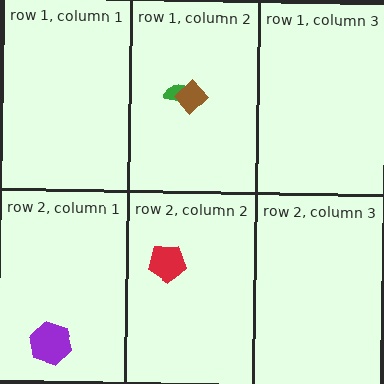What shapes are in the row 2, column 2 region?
The red pentagon.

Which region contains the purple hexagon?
The row 2, column 1 region.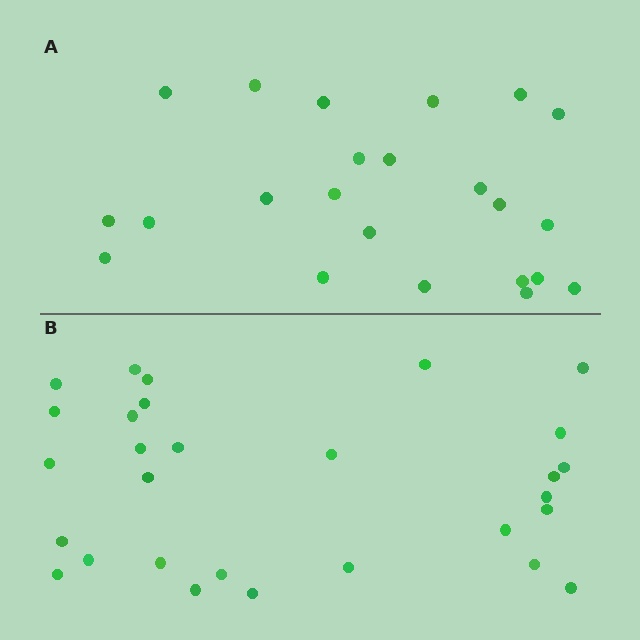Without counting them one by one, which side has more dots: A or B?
Region B (the bottom region) has more dots.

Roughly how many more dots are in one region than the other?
Region B has about 6 more dots than region A.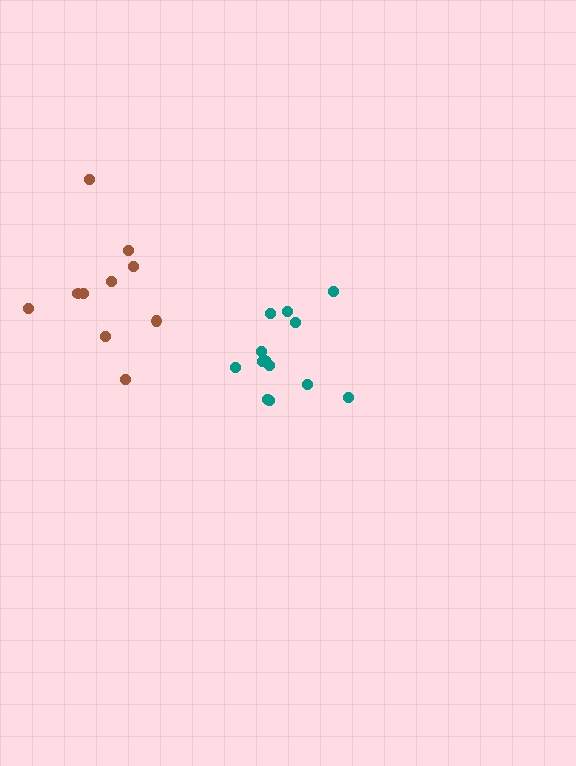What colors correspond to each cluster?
The clusters are colored: brown, teal.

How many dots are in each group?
Group 1: 10 dots, Group 2: 13 dots (23 total).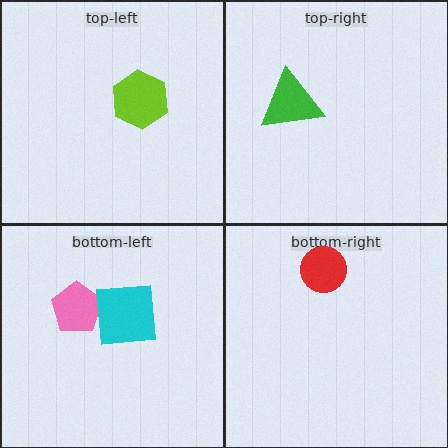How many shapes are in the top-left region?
1.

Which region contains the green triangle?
The top-right region.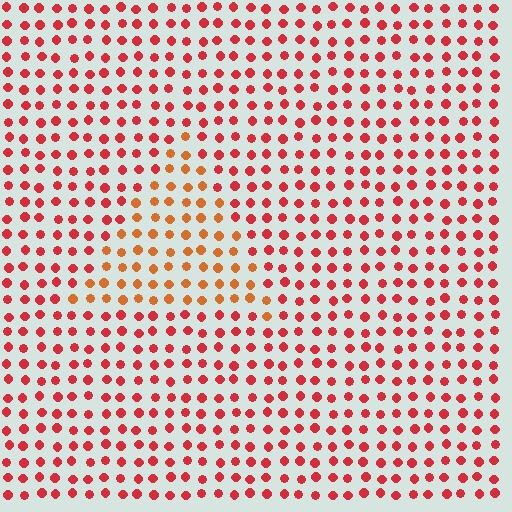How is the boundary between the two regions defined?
The boundary is defined purely by a slight shift in hue (about 29 degrees). Spacing, size, and orientation are identical on both sides.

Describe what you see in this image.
The image is filled with small red elements in a uniform arrangement. A triangle-shaped region is visible where the elements are tinted to a slightly different hue, forming a subtle color boundary.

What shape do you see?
I see a triangle.